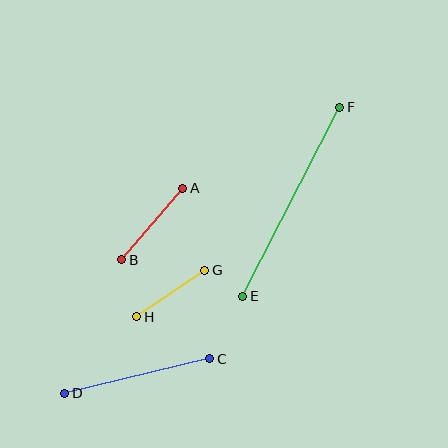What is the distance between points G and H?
The distance is approximately 82 pixels.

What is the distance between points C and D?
The distance is approximately 149 pixels.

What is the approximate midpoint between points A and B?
The midpoint is at approximately (152, 224) pixels.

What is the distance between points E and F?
The distance is approximately 213 pixels.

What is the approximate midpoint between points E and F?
The midpoint is at approximately (291, 202) pixels.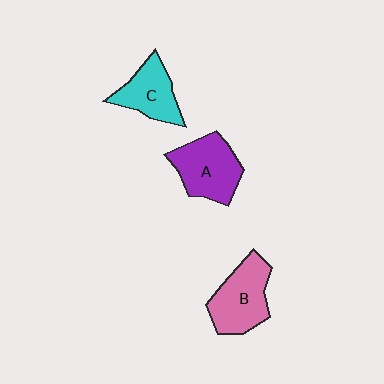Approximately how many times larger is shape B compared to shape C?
Approximately 1.3 times.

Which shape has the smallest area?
Shape C (cyan).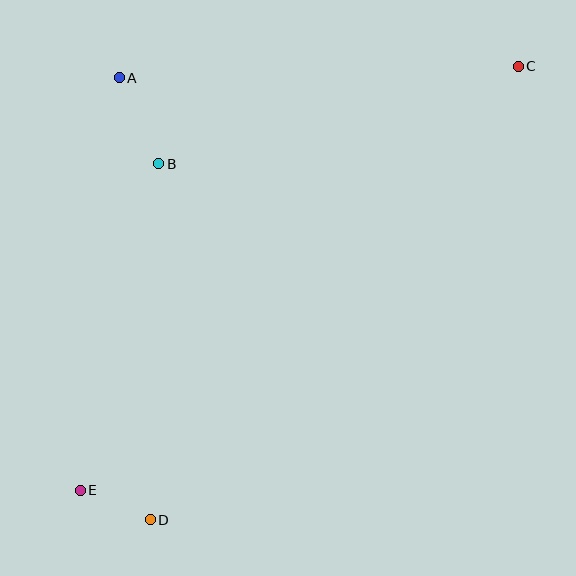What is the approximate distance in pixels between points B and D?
The distance between B and D is approximately 356 pixels.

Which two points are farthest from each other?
Points C and E are farthest from each other.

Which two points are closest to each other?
Points D and E are closest to each other.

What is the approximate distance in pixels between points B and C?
The distance between B and C is approximately 372 pixels.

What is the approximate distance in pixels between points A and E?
The distance between A and E is approximately 414 pixels.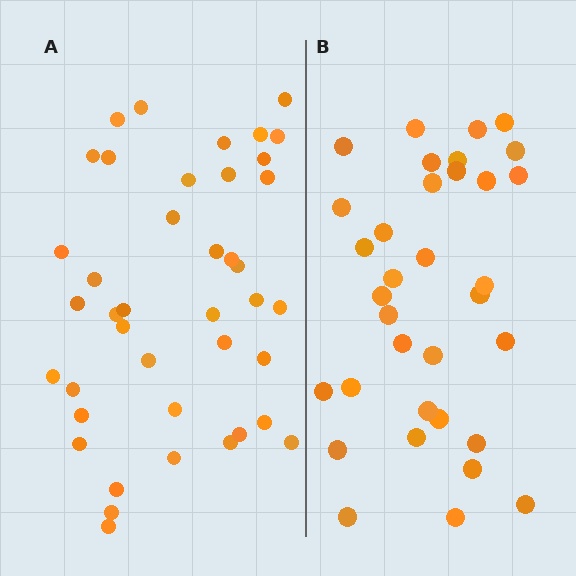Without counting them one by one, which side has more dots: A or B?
Region A (the left region) has more dots.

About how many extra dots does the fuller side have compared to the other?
Region A has roughly 8 or so more dots than region B.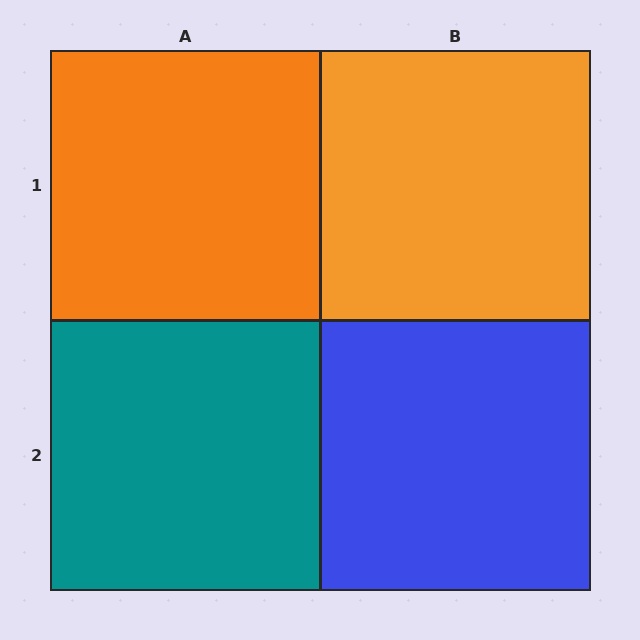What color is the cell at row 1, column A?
Orange.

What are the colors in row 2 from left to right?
Teal, blue.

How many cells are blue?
1 cell is blue.